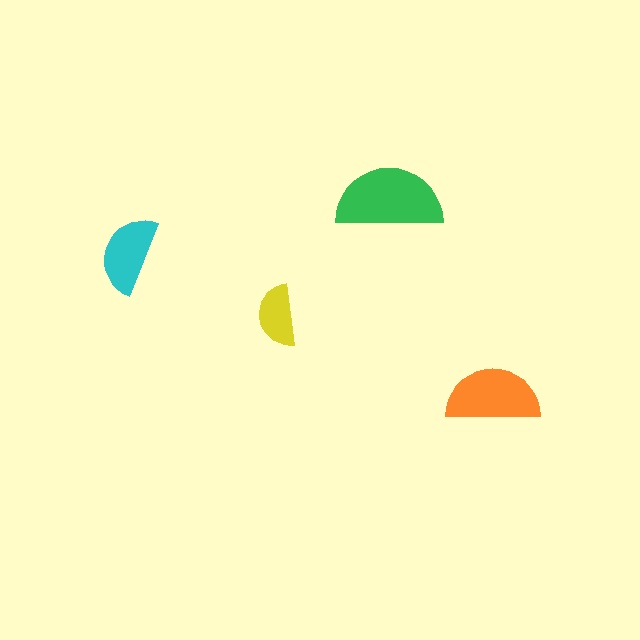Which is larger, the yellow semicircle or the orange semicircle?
The orange one.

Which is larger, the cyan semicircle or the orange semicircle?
The orange one.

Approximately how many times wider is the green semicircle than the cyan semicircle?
About 1.5 times wider.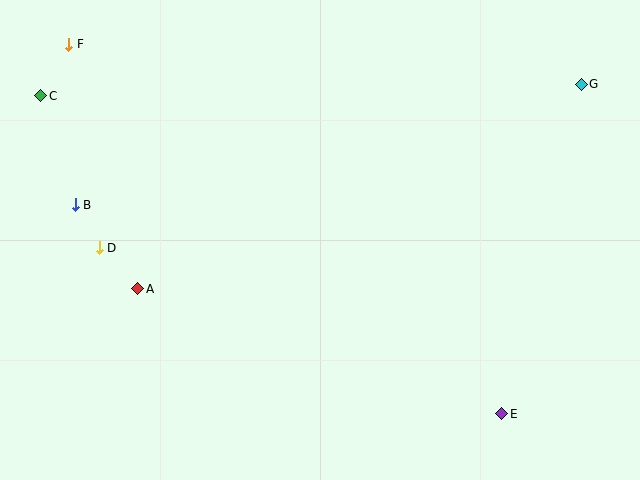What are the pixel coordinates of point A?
Point A is at (138, 289).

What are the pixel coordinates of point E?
Point E is at (502, 414).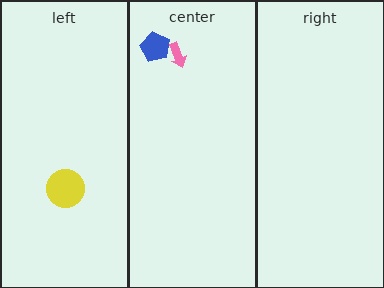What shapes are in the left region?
The yellow circle.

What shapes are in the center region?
The blue pentagon, the pink arrow.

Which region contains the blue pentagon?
The center region.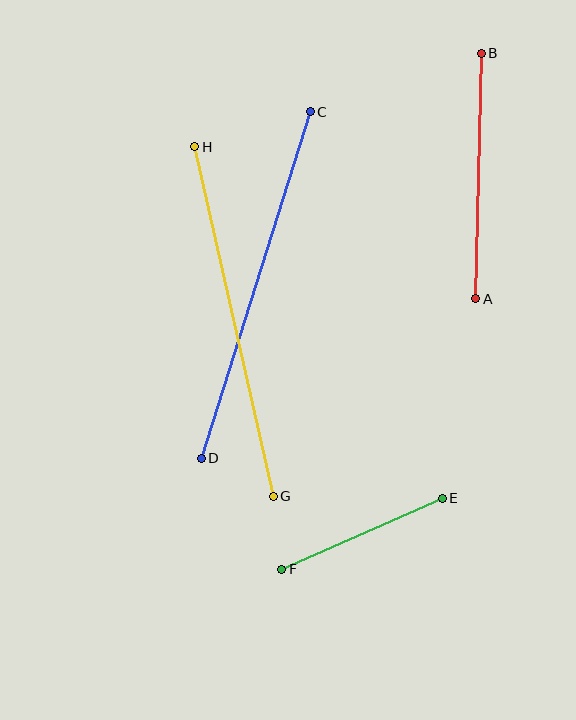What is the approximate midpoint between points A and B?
The midpoint is at approximately (479, 176) pixels.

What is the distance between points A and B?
The distance is approximately 245 pixels.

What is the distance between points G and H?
The distance is approximately 358 pixels.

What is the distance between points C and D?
The distance is approximately 363 pixels.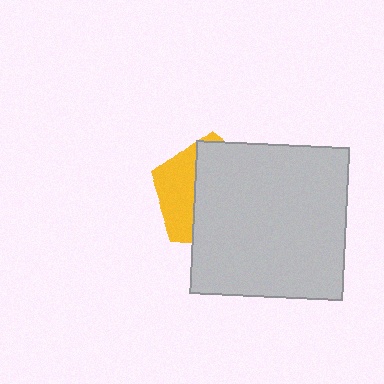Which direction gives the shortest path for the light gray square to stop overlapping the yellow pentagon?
Moving right gives the shortest separation.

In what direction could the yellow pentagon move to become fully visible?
The yellow pentagon could move left. That would shift it out from behind the light gray square entirely.